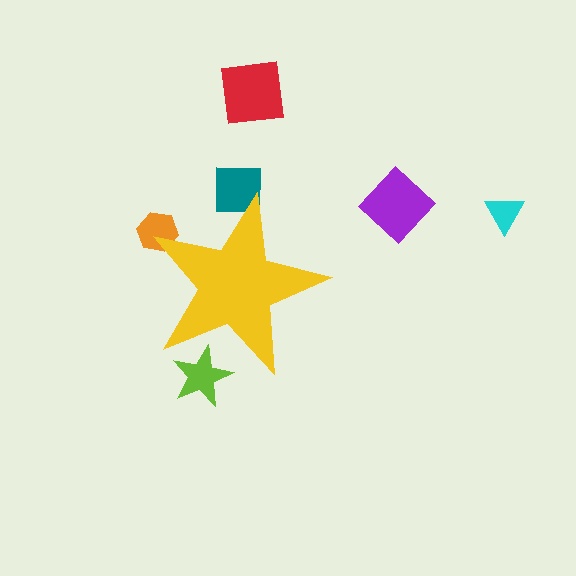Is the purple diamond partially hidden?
No, the purple diamond is fully visible.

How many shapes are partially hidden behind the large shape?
3 shapes are partially hidden.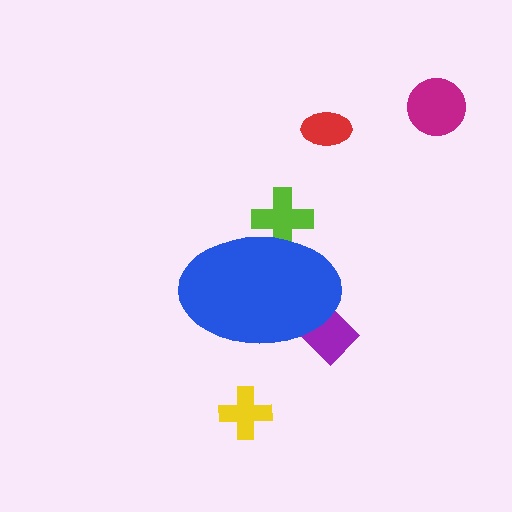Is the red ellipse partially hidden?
No, the red ellipse is fully visible.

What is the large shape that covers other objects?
A blue ellipse.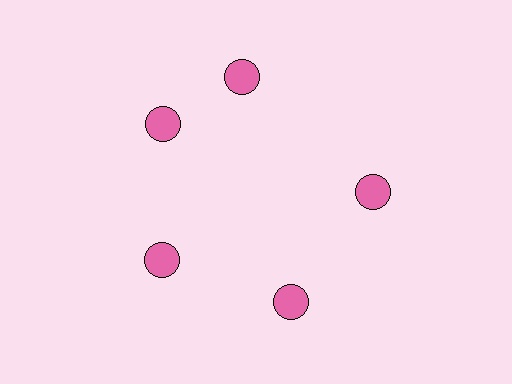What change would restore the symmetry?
The symmetry would be restored by rotating it back into even spacing with its neighbors so that all 5 circles sit at equal angles and equal distance from the center.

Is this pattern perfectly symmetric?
No. The 5 pink circles are arranged in a ring, but one element near the 1 o'clock position is rotated out of alignment along the ring, breaking the 5-fold rotational symmetry.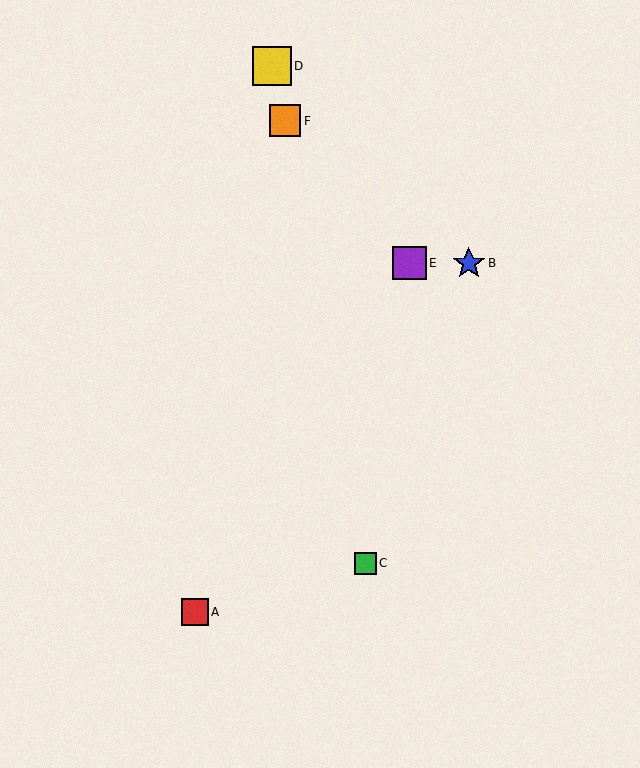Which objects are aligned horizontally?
Objects B, E are aligned horizontally.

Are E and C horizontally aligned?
No, E is at y≈263 and C is at y≈563.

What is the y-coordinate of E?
Object E is at y≈263.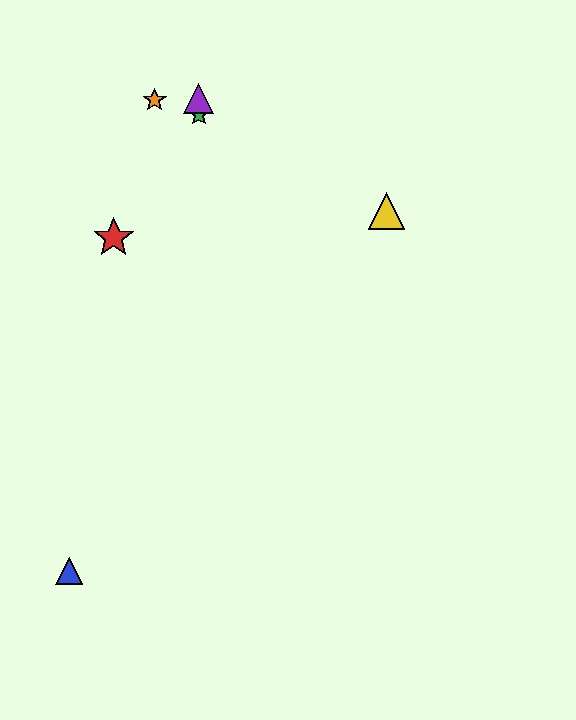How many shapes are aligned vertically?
2 shapes (the green star, the purple triangle) are aligned vertically.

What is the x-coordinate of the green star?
The green star is at x≈199.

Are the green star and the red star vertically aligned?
No, the green star is at x≈199 and the red star is at x≈114.